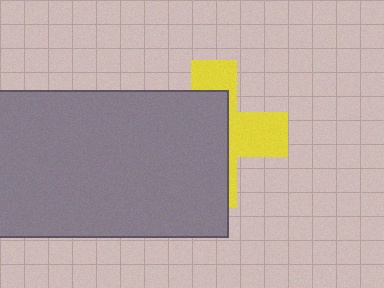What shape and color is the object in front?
The object in front is a gray rectangle.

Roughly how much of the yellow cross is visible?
A small part of it is visible (roughly 40%).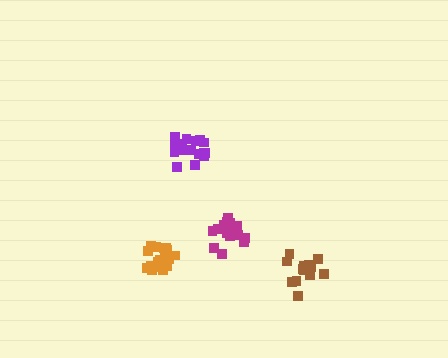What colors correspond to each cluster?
The clusters are colored: purple, magenta, brown, orange.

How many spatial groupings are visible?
There are 4 spatial groupings.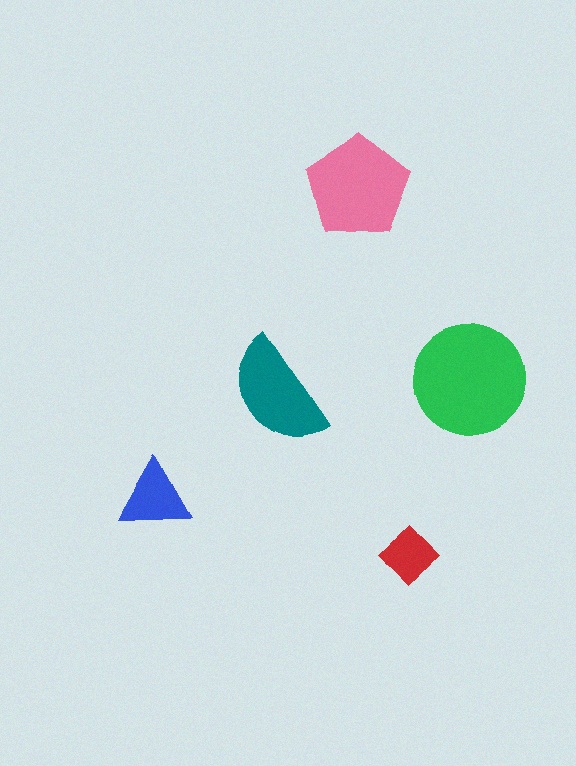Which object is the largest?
The green circle.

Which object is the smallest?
The red diamond.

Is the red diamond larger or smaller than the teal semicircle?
Smaller.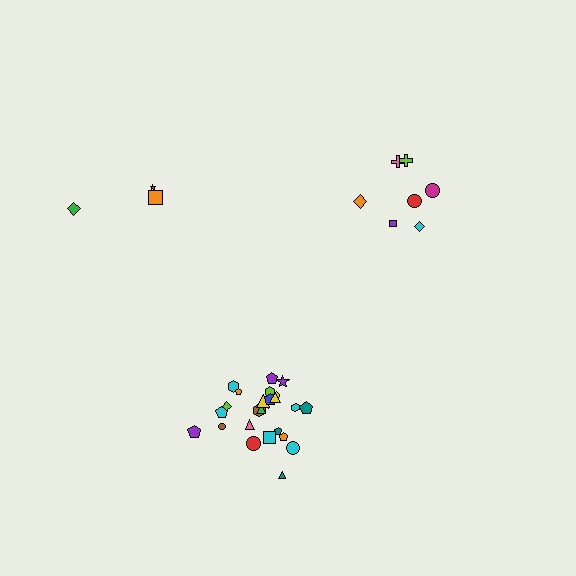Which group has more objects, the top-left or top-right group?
The top-right group.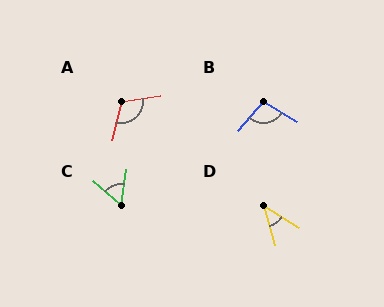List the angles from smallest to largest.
D (42°), C (58°), B (101°), A (113°).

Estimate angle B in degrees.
Approximately 101 degrees.